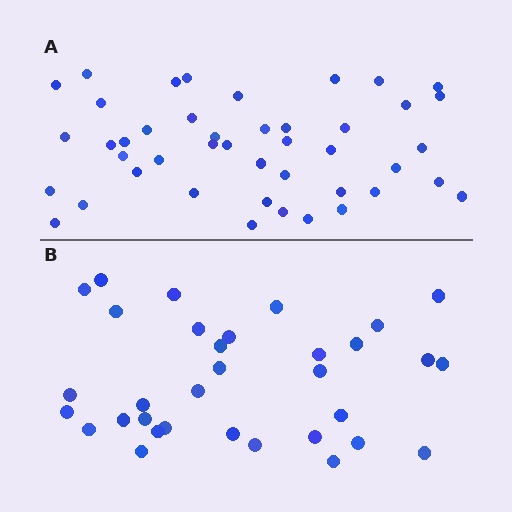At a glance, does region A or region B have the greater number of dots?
Region A (the top region) has more dots.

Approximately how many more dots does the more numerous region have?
Region A has roughly 12 or so more dots than region B.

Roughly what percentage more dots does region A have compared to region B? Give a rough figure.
About 35% more.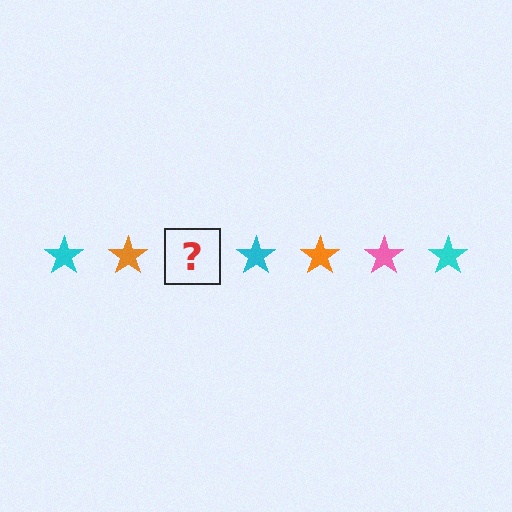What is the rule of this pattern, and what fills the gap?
The rule is that the pattern cycles through cyan, orange, pink stars. The gap should be filled with a pink star.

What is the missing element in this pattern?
The missing element is a pink star.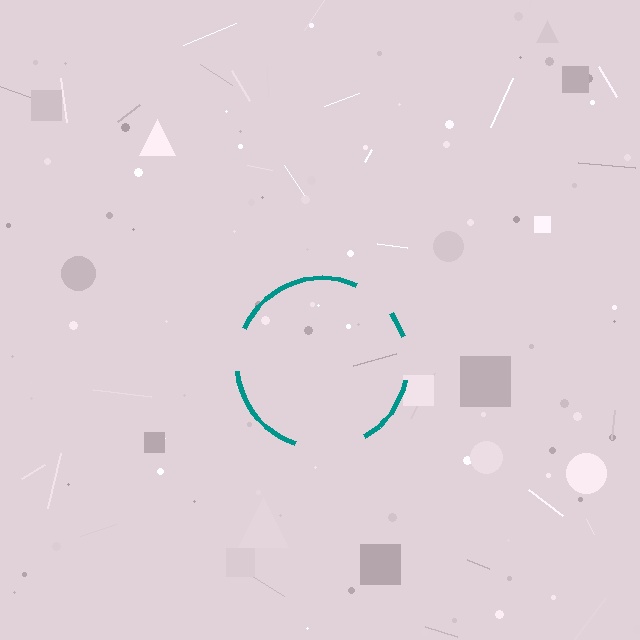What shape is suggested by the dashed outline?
The dashed outline suggests a circle.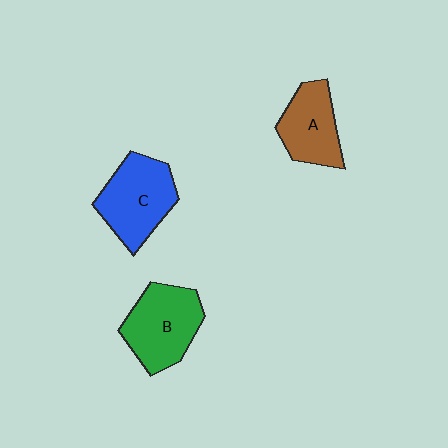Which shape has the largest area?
Shape B (green).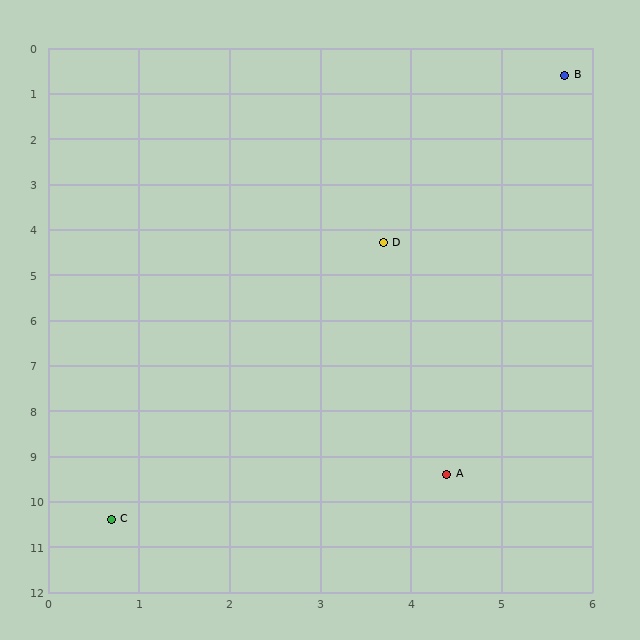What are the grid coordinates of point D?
Point D is at approximately (3.7, 4.3).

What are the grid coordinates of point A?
Point A is at approximately (4.4, 9.4).